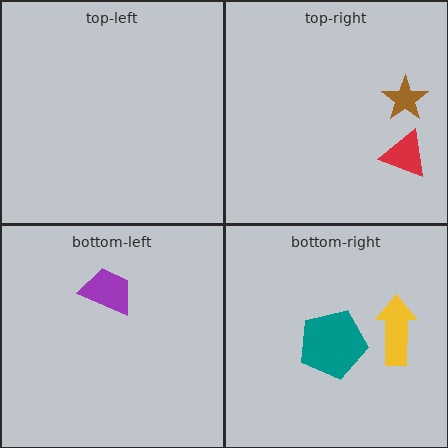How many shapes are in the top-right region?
2.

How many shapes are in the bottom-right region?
2.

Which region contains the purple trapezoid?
The bottom-left region.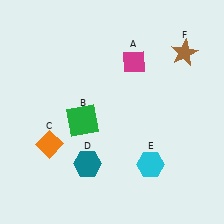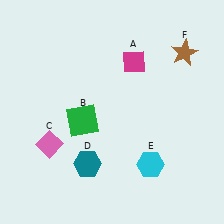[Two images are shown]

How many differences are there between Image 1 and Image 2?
There is 1 difference between the two images.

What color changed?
The diamond (C) changed from orange in Image 1 to pink in Image 2.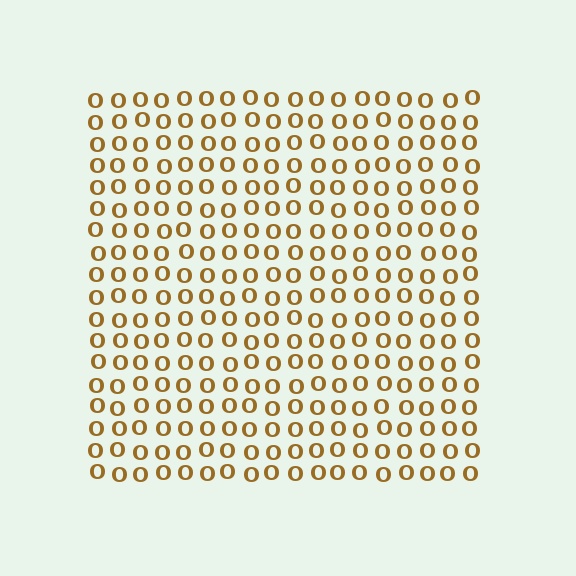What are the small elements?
The small elements are letter O's.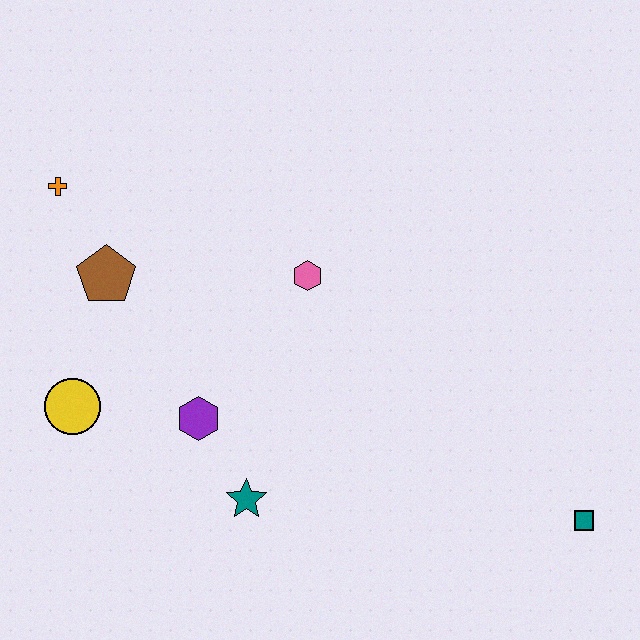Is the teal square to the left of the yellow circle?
No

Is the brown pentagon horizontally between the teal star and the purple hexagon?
No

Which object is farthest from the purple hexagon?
The teal square is farthest from the purple hexagon.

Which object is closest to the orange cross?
The brown pentagon is closest to the orange cross.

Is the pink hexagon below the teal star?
No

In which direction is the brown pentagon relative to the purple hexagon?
The brown pentagon is above the purple hexagon.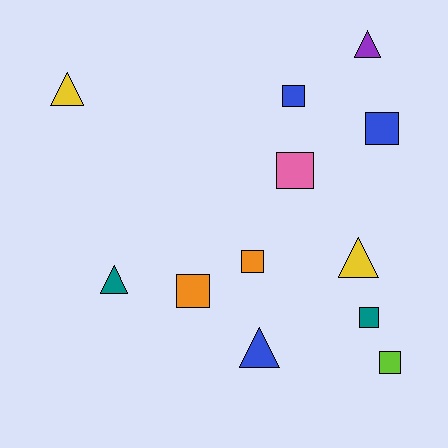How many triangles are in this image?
There are 5 triangles.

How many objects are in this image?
There are 12 objects.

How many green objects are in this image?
There are no green objects.